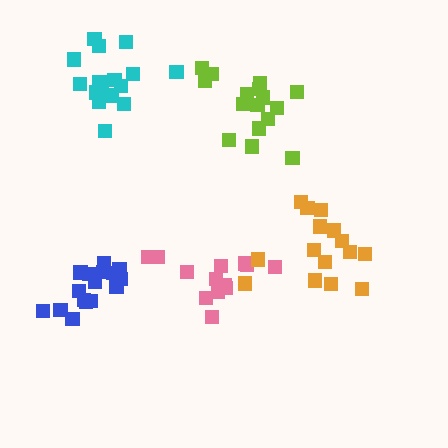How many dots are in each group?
Group 1: 13 dots, Group 2: 16 dots, Group 3: 15 dots, Group 4: 17 dots, Group 5: 16 dots (77 total).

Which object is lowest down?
The blue cluster is bottommost.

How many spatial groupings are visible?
There are 5 spatial groupings.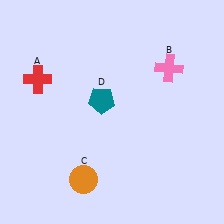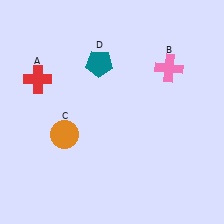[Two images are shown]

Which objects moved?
The objects that moved are: the orange circle (C), the teal pentagon (D).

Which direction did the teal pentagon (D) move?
The teal pentagon (D) moved up.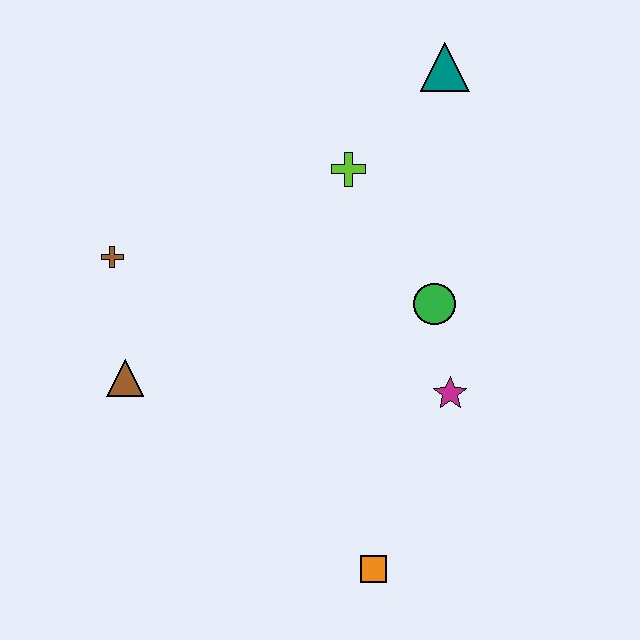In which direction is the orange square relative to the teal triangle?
The orange square is below the teal triangle.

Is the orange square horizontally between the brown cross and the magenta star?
Yes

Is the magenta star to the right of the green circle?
Yes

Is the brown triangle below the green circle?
Yes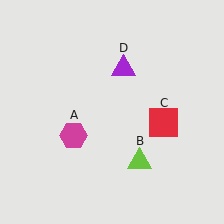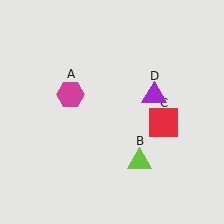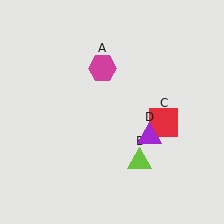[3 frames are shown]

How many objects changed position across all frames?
2 objects changed position: magenta hexagon (object A), purple triangle (object D).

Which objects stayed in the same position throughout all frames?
Lime triangle (object B) and red square (object C) remained stationary.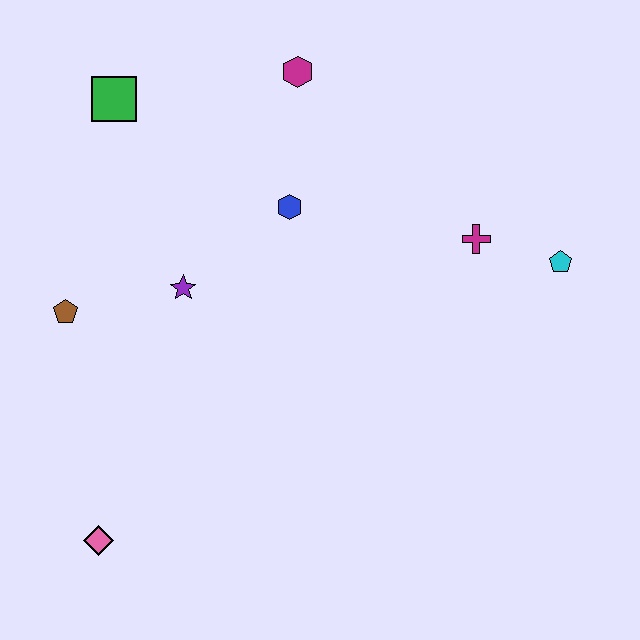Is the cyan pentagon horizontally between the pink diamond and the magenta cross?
No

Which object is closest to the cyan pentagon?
The magenta cross is closest to the cyan pentagon.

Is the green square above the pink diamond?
Yes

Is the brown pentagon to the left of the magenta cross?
Yes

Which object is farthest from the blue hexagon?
The pink diamond is farthest from the blue hexagon.